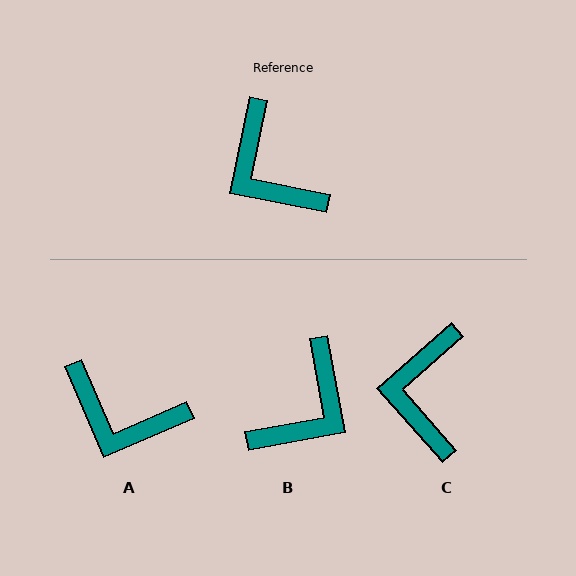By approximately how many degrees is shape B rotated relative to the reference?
Approximately 112 degrees counter-clockwise.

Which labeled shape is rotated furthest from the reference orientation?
B, about 112 degrees away.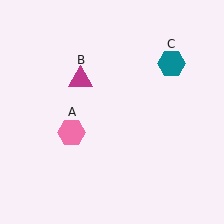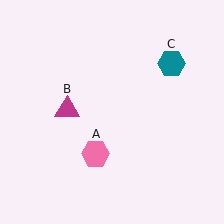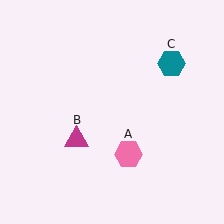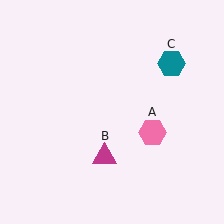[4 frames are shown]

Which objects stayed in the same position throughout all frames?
Teal hexagon (object C) remained stationary.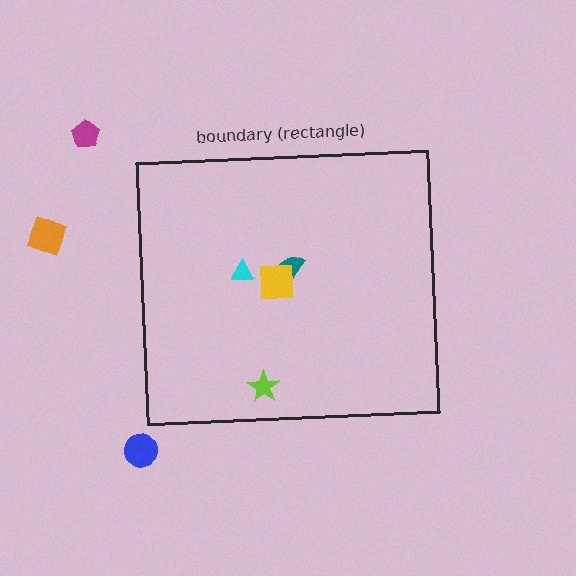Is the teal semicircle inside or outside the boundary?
Inside.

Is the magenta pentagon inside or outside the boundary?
Outside.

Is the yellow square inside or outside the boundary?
Inside.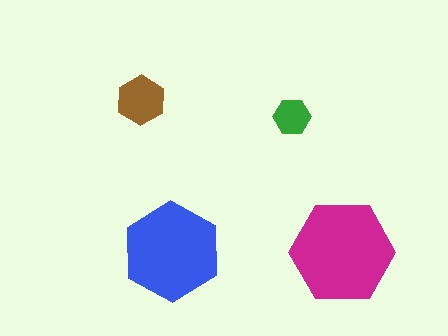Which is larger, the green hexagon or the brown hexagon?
The brown one.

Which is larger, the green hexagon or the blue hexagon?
The blue one.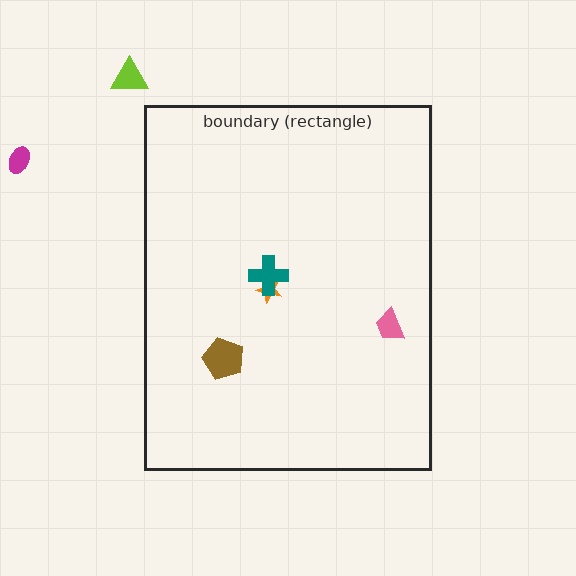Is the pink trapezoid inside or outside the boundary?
Inside.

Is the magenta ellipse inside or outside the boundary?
Outside.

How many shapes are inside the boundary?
4 inside, 2 outside.